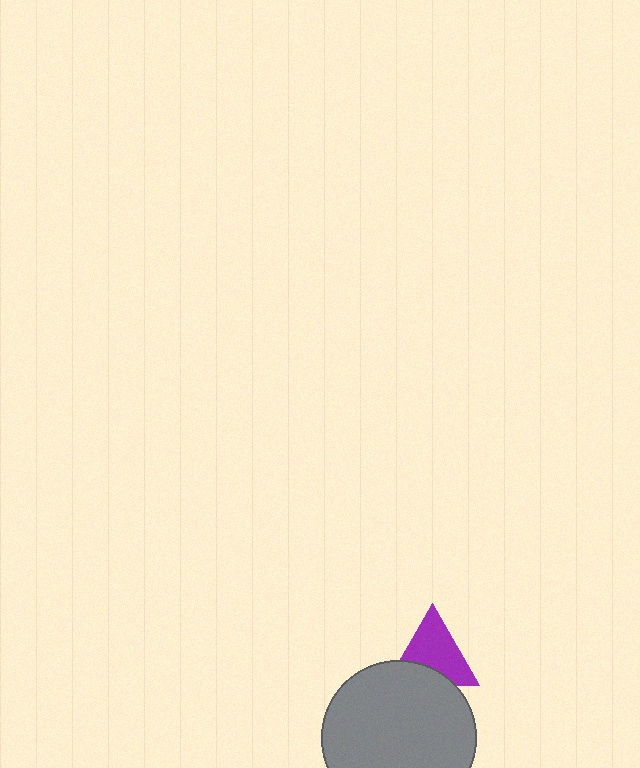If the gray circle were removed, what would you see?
You would see the complete purple triangle.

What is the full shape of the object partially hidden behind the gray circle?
The partially hidden object is a purple triangle.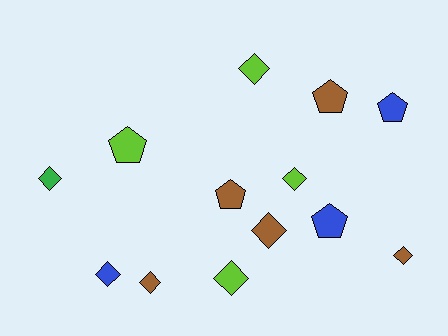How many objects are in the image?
There are 13 objects.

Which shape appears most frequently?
Diamond, with 8 objects.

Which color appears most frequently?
Brown, with 5 objects.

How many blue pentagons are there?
There are 2 blue pentagons.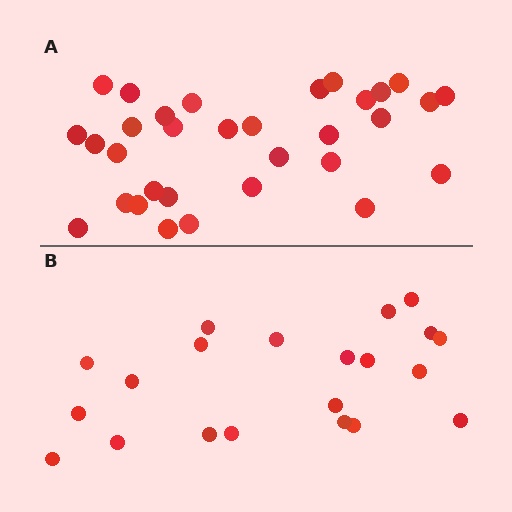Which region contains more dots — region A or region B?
Region A (the top region) has more dots.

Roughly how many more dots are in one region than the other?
Region A has roughly 12 or so more dots than region B.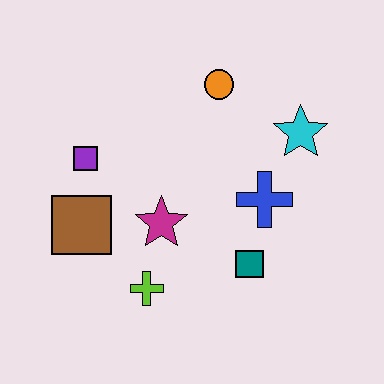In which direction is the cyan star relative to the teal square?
The cyan star is above the teal square.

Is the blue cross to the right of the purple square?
Yes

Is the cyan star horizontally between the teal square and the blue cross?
No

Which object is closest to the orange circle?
The cyan star is closest to the orange circle.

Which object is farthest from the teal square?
The purple square is farthest from the teal square.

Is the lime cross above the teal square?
No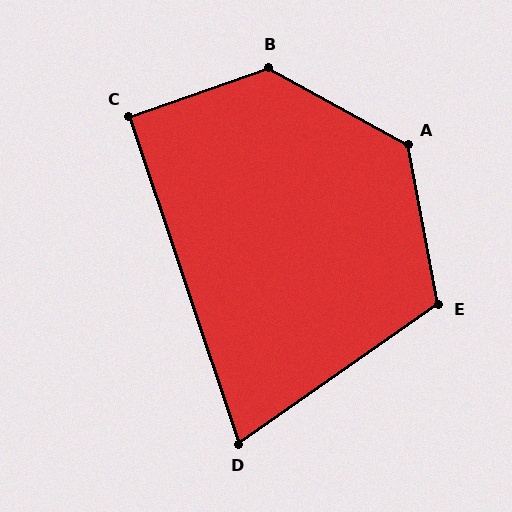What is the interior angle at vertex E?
Approximately 114 degrees (obtuse).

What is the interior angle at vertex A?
Approximately 130 degrees (obtuse).